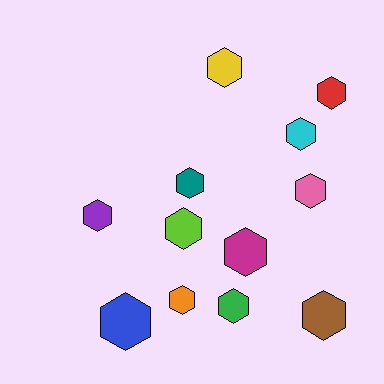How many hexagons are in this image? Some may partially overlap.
There are 12 hexagons.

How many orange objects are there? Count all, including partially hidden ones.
There is 1 orange object.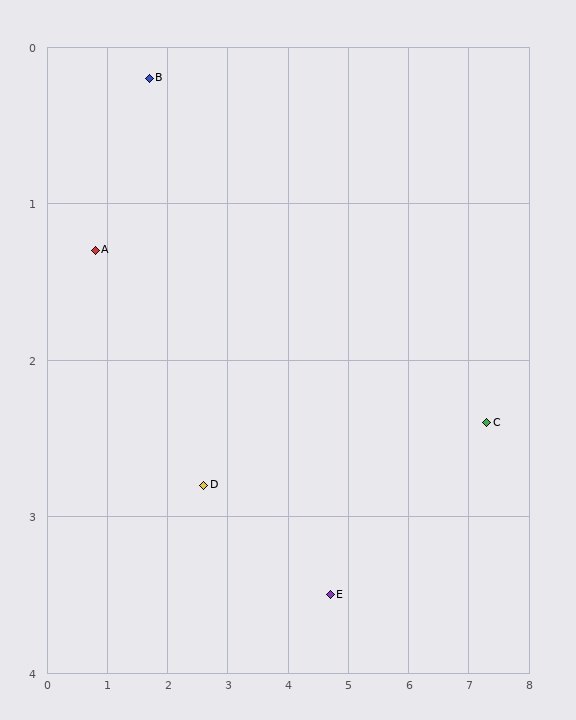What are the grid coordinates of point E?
Point E is at approximately (4.7, 3.5).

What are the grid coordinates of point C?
Point C is at approximately (7.3, 2.4).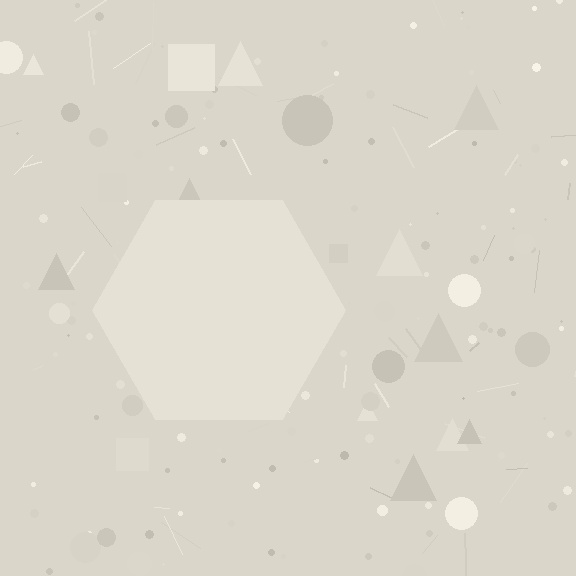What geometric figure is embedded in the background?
A hexagon is embedded in the background.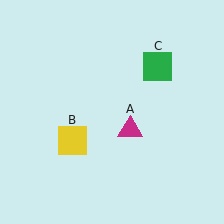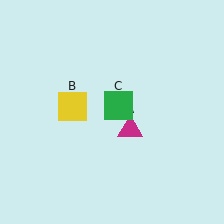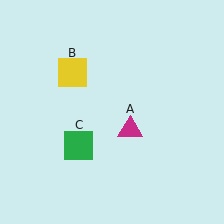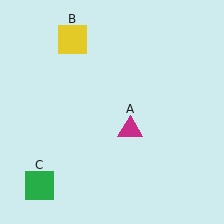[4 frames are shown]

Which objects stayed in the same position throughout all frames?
Magenta triangle (object A) remained stationary.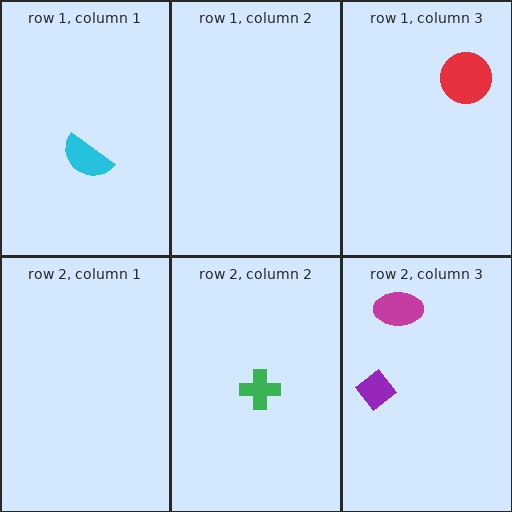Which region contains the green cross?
The row 2, column 2 region.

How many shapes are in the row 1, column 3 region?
1.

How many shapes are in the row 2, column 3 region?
2.